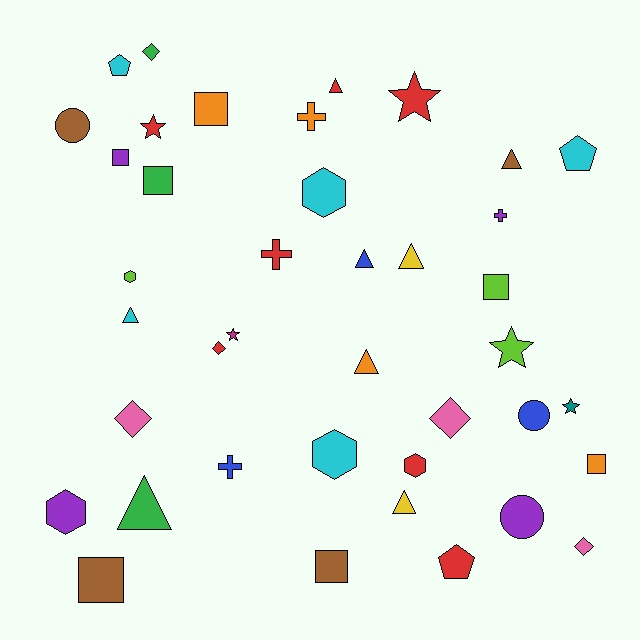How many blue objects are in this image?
There are 3 blue objects.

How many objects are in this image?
There are 40 objects.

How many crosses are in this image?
There are 4 crosses.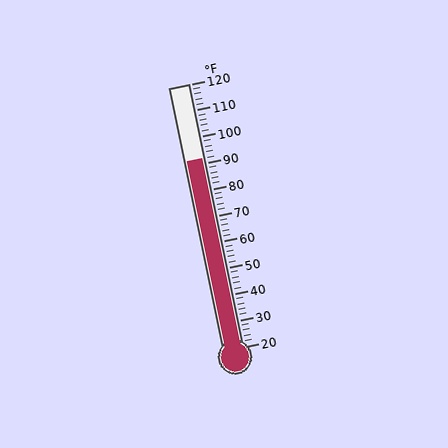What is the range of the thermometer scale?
The thermometer scale ranges from 20°F to 120°F.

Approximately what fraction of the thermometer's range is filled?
The thermometer is filled to approximately 70% of its range.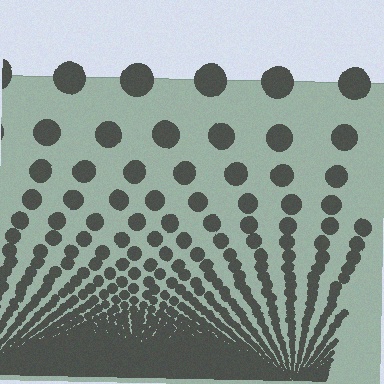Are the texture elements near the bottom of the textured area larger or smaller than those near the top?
Smaller. The gradient is inverted — elements near the bottom are smaller and denser.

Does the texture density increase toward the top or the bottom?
Density increases toward the bottom.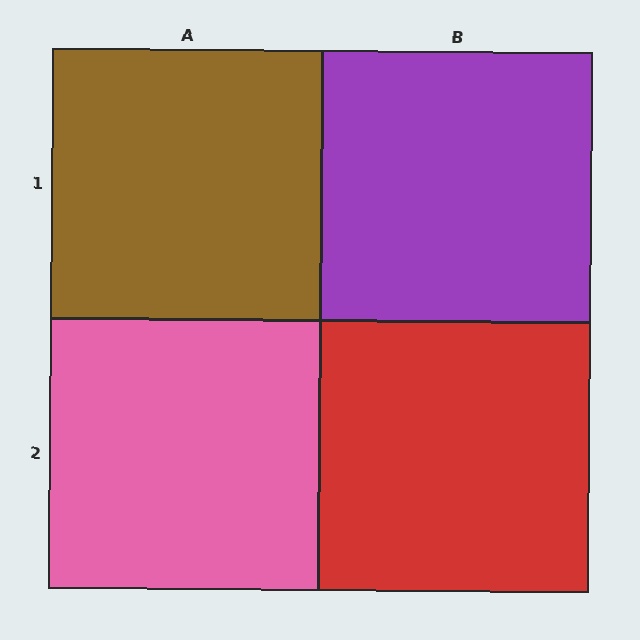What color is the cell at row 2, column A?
Pink.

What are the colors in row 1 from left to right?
Brown, purple.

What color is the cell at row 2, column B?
Red.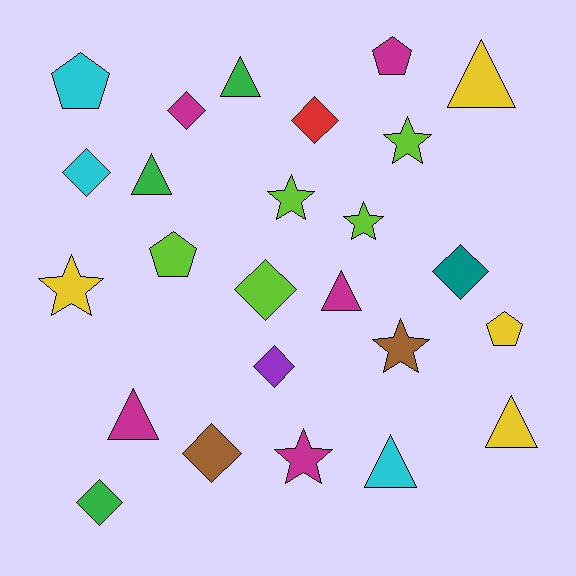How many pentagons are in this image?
There are 4 pentagons.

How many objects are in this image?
There are 25 objects.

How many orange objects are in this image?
There are no orange objects.